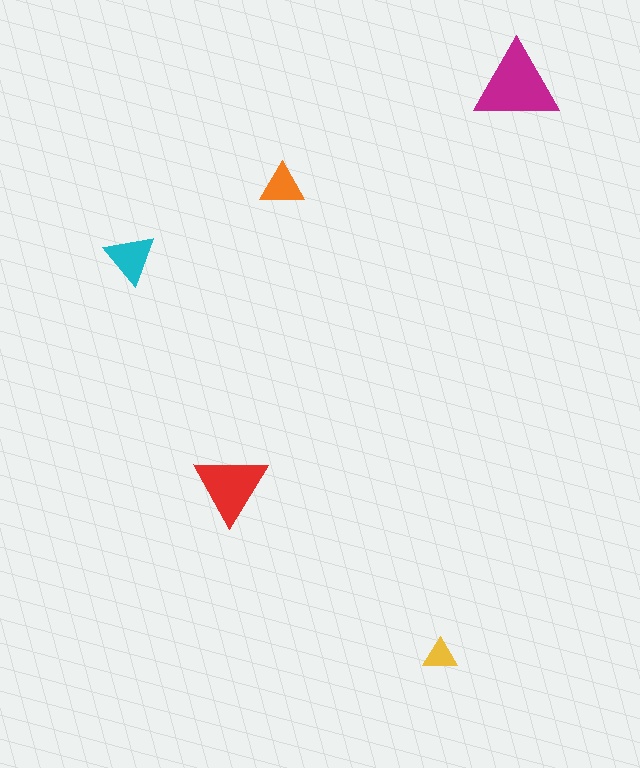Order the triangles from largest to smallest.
the magenta one, the red one, the cyan one, the orange one, the yellow one.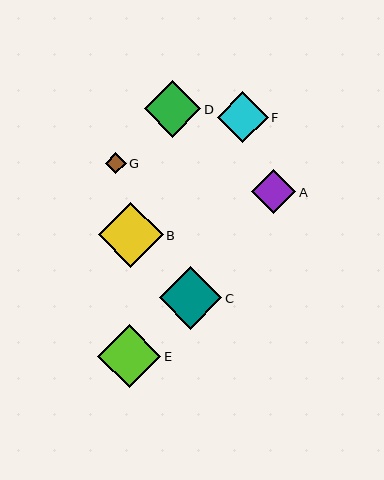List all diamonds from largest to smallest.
From largest to smallest: B, C, E, D, F, A, G.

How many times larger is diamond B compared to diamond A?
Diamond B is approximately 1.5 times the size of diamond A.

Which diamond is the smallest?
Diamond G is the smallest with a size of approximately 21 pixels.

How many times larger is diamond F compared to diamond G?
Diamond F is approximately 2.4 times the size of diamond G.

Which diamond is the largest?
Diamond B is the largest with a size of approximately 65 pixels.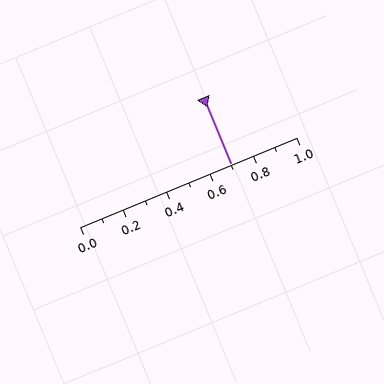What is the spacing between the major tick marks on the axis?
The major ticks are spaced 0.2 apart.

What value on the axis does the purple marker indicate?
The marker indicates approximately 0.7.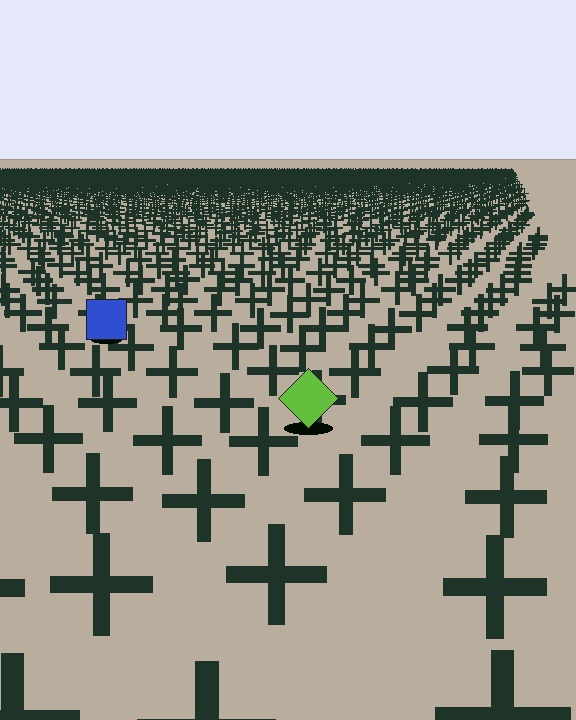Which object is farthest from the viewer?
The blue square is farthest from the viewer. It appears smaller and the ground texture around it is denser.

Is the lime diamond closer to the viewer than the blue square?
Yes. The lime diamond is closer — you can tell from the texture gradient: the ground texture is coarser near it.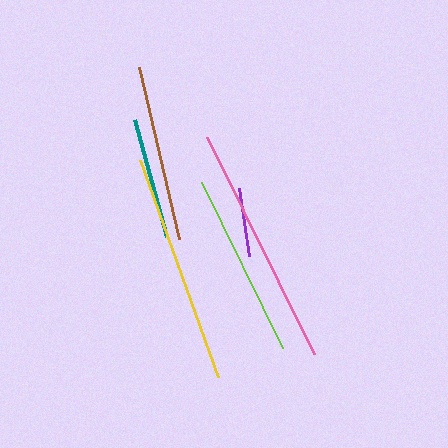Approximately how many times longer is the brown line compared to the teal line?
The brown line is approximately 1.5 times the length of the teal line.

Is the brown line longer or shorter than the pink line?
The pink line is longer than the brown line.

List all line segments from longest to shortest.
From longest to shortest: pink, yellow, lime, brown, teal, purple.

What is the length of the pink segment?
The pink segment is approximately 242 pixels long.